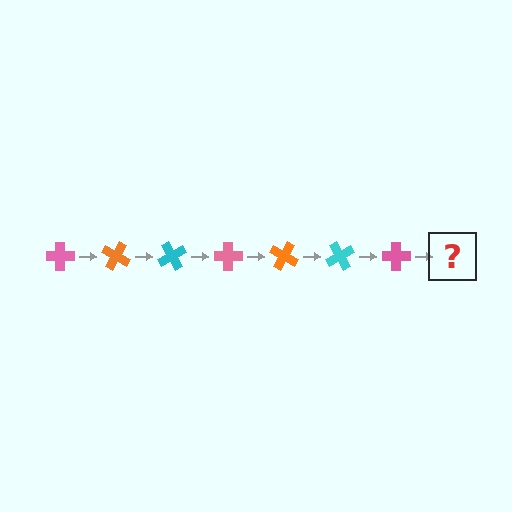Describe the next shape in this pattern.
It should be an orange cross, rotated 210 degrees from the start.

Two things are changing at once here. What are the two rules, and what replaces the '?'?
The two rules are that it rotates 30 degrees each step and the color cycles through pink, orange, and cyan. The '?' should be an orange cross, rotated 210 degrees from the start.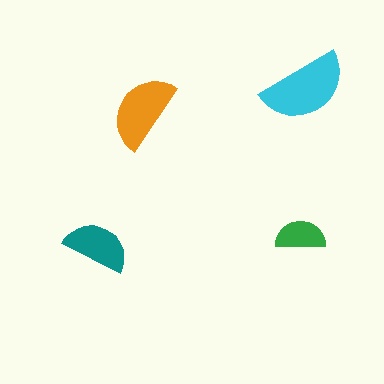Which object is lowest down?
The teal semicircle is bottommost.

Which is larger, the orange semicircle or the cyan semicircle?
The cyan one.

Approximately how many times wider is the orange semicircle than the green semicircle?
About 1.5 times wider.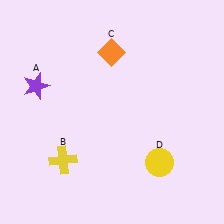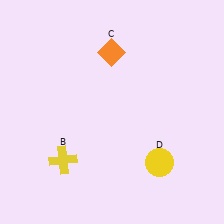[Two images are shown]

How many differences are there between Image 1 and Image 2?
There is 1 difference between the two images.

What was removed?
The purple star (A) was removed in Image 2.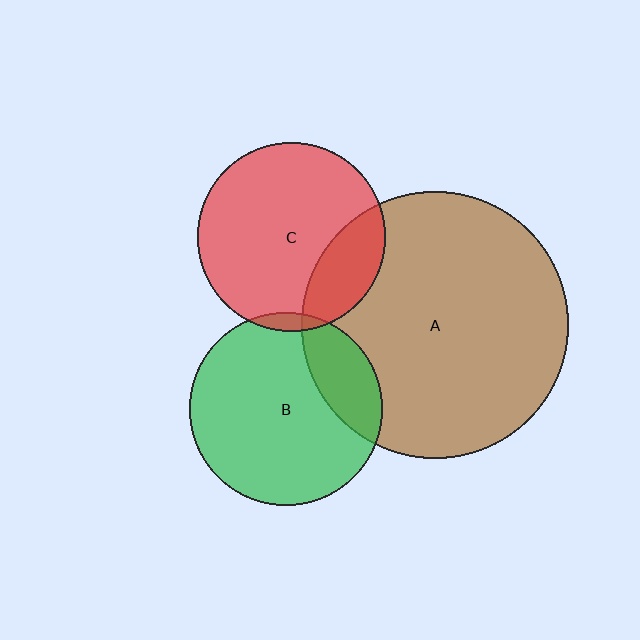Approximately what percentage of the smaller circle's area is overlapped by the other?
Approximately 5%.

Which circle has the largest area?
Circle A (brown).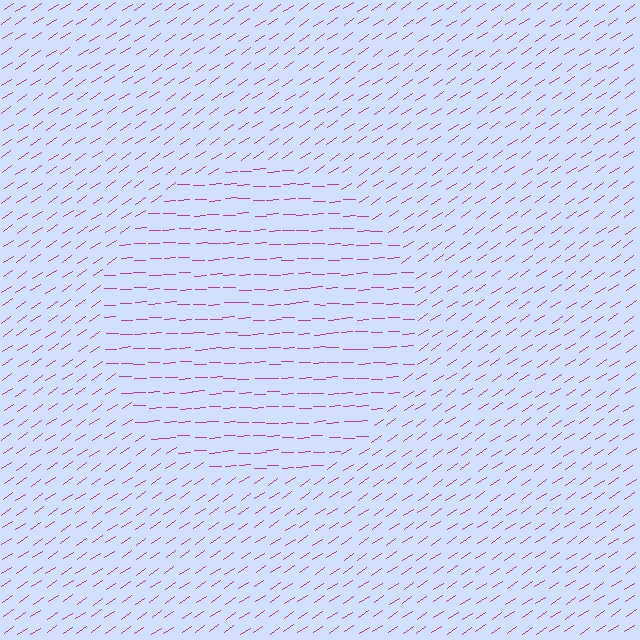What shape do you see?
I see a circle.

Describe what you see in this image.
The image is filled with small magenta line segments. A circle region in the image has lines oriented differently from the surrounding lines, creating a visible texture boundary.